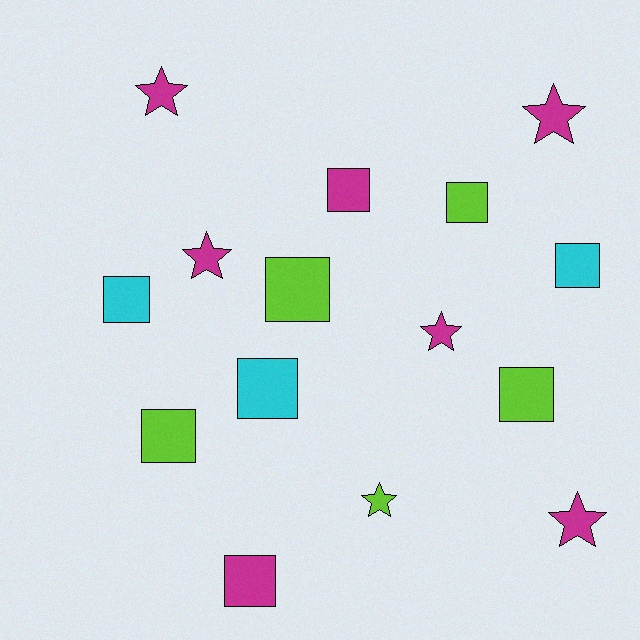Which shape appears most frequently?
Square, with 9 objects.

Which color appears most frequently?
Magenta, with 7 objects.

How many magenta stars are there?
There are 5 magenta stars.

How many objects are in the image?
There are 15 objects.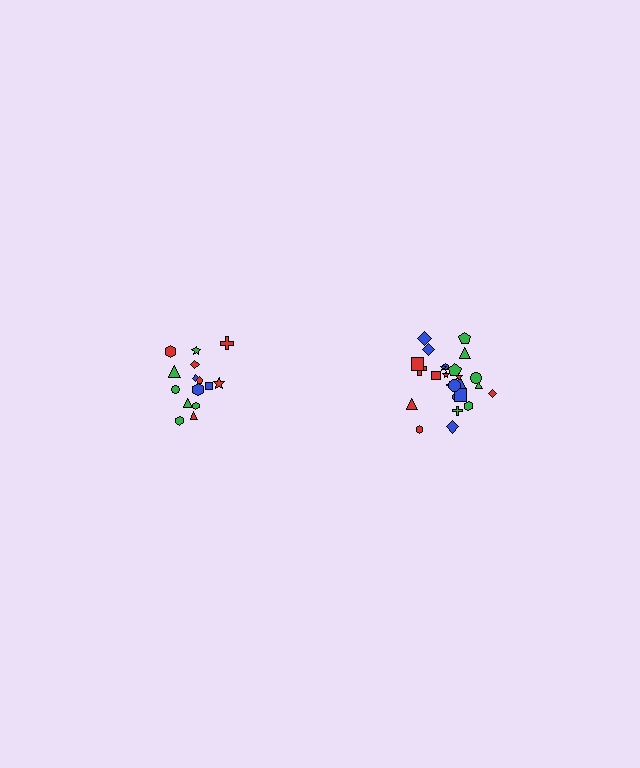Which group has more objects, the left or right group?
The right group.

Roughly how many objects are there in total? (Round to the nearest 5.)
Roughly 40 objects in total.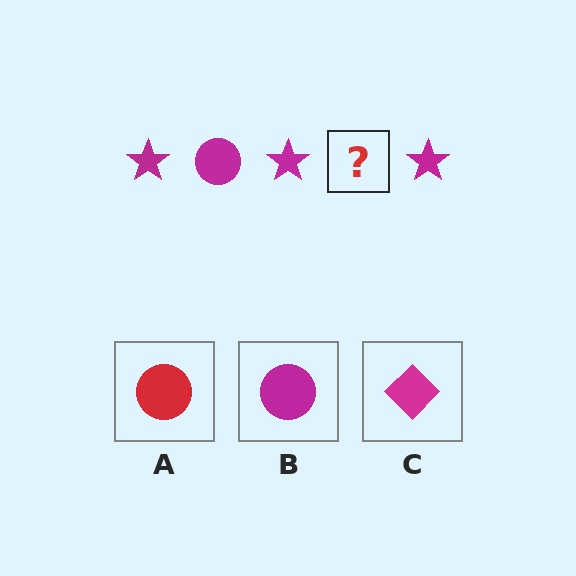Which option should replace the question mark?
Option B.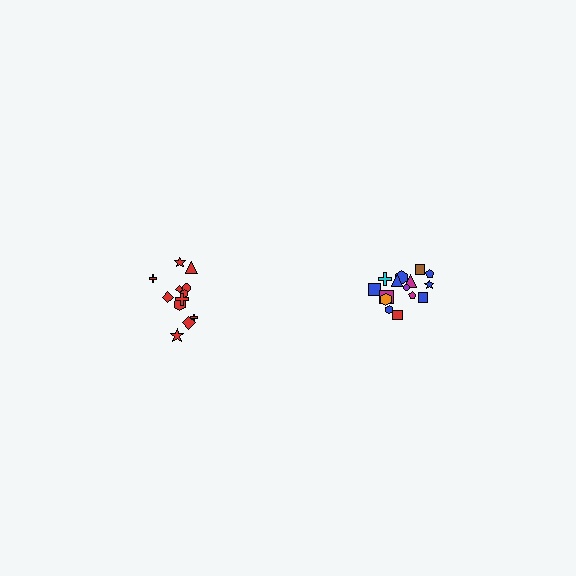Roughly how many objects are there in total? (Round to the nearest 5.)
Roughly 25 objects in total.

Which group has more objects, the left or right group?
The right group.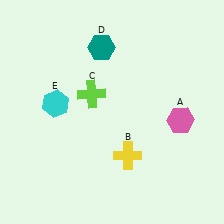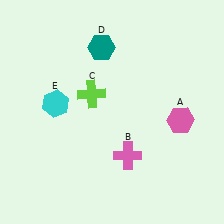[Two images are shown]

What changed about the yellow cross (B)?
In Image 1, B is yellow. In Image 2, it changed to pink.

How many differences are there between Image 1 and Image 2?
There is 1 difference between the two images.